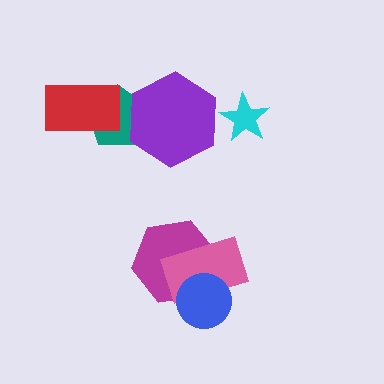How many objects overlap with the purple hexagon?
1 object overlaps with the purple hexagon.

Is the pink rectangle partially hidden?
Yes, it is partially covered by another shape.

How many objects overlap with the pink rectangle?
2 objects overlap with the pink rectangle.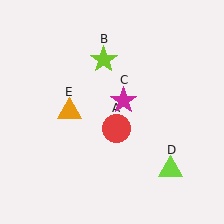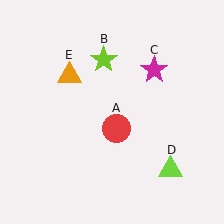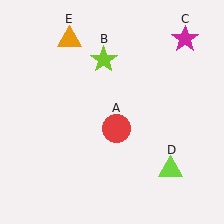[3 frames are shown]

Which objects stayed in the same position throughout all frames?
Red circle (object A) and lime star (object B) and lime triangle (object D) remained stationary.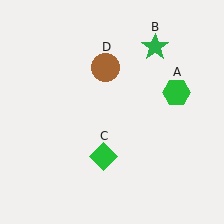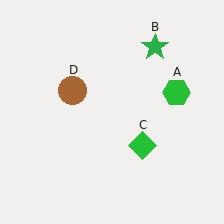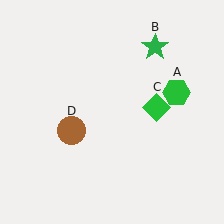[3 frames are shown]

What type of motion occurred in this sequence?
The green diamond (object C), brown circle (object D) rotated counterclockwise around the center of the scene.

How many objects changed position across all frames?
2 objects changed position: green diamond (object C), brown circle (object D).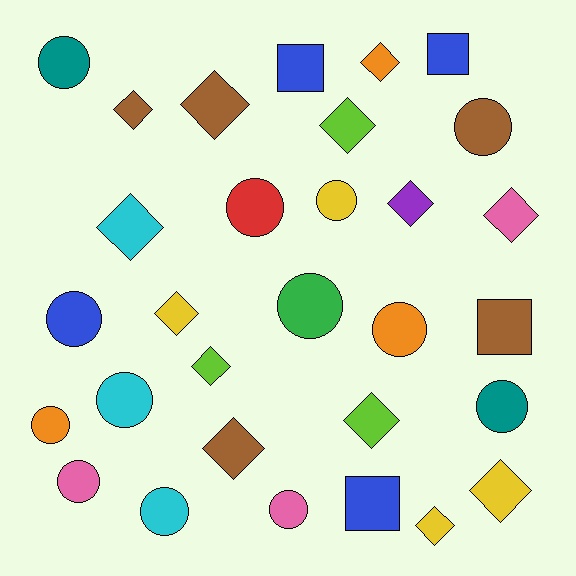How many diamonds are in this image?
There are 13 diamonds.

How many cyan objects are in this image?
There are 3 cyan objects.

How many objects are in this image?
There are 30 objects.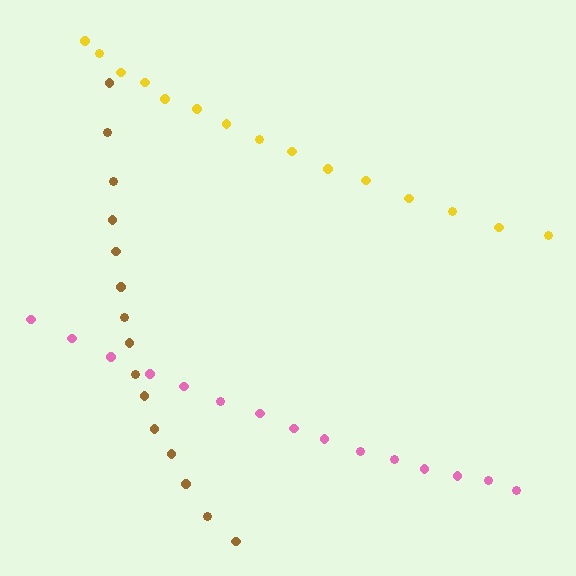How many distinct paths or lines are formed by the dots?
There are 3 distinct paths.